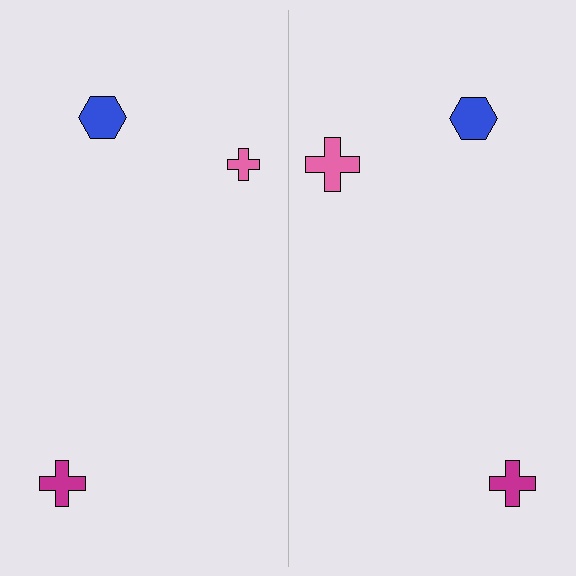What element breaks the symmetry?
The pink cross on the right side has a different size than its mirror counterpart.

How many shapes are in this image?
There are 6 shapes in this image.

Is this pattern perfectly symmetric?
No, the pattern is not perfectly symmetric. The pink cross on the right side has a different size than its mirror counterpart.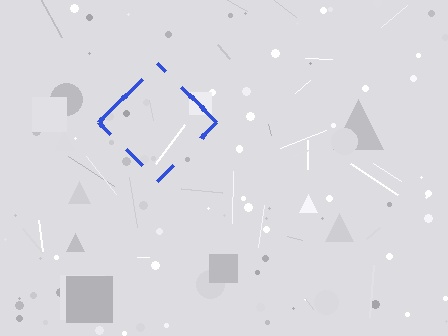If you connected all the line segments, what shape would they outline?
They would outline a diamond.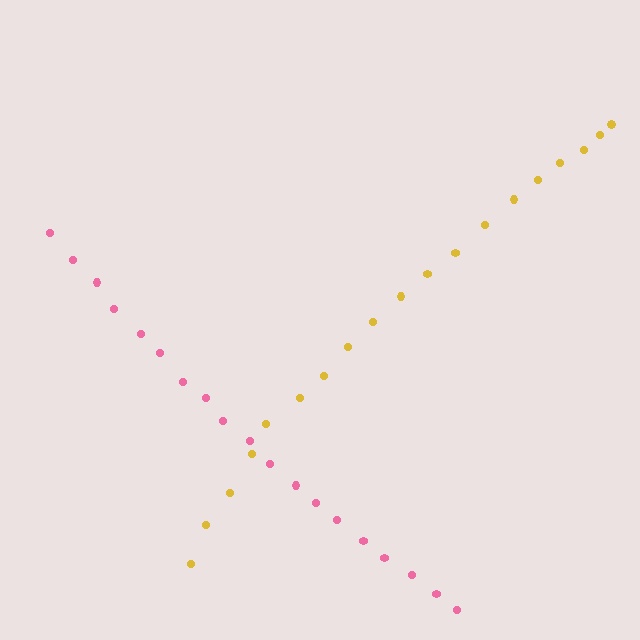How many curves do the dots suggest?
There are 2 distinct paths.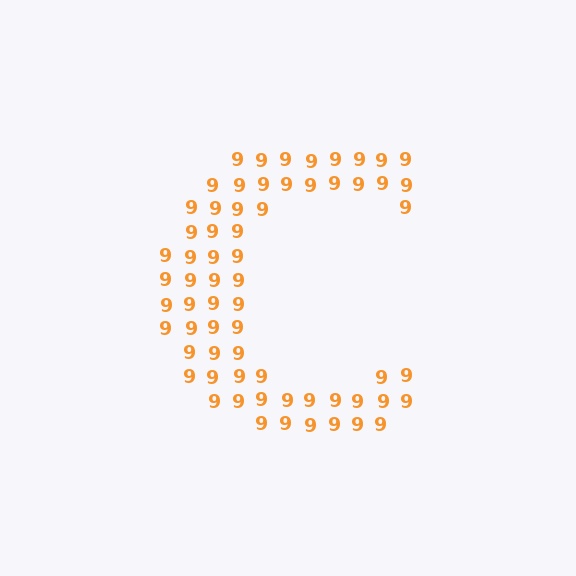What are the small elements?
The small elements are digit 9's.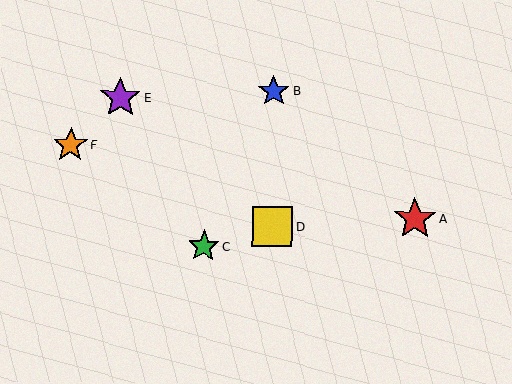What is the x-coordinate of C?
Object C is at x≈204.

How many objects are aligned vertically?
2 objects (B, D) are aligned vertically.